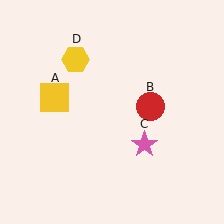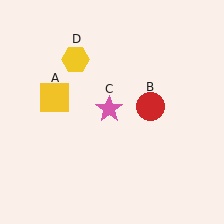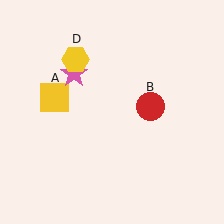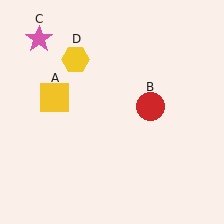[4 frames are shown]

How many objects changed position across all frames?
1 object changed position: pink star (object C).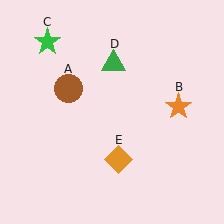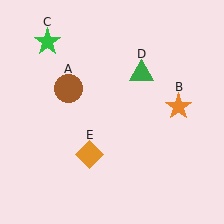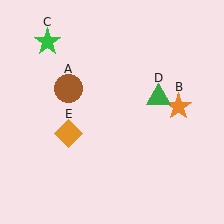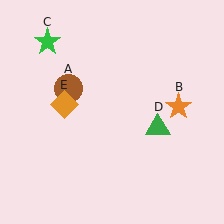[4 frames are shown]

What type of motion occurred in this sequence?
The green triangle (object D), orange diamond (object E) rotated clockwise around the center of the scene.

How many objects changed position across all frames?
2 objects changed position: green triangle (object D), orange diamond (object E).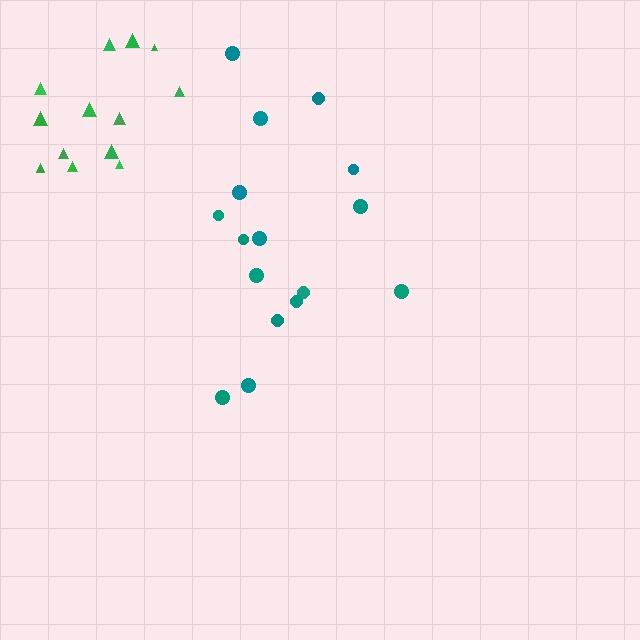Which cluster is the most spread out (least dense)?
Teal.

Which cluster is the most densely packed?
Green.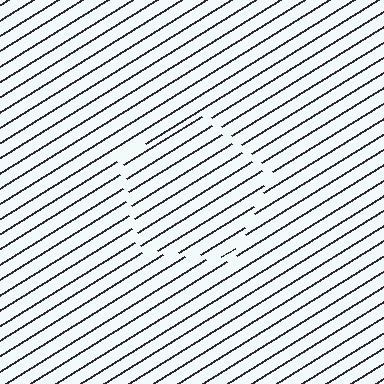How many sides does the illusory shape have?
5 sides — the line-ends trace a pentagon.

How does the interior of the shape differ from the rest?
The interior of the shape contains the same grating, shifted by half a period — the contour is defined by the phase discontinuity where line-ends from the inner and outer gratings abut.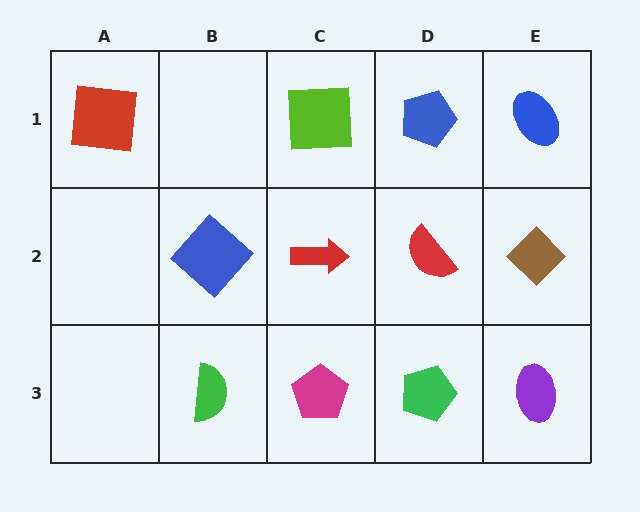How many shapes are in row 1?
4 shapes.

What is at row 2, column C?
A red arrow.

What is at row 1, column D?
A blue pentagon.